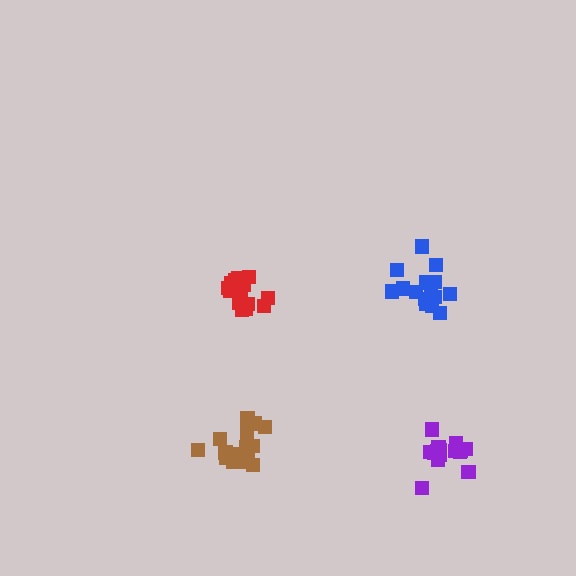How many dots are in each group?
Group 1: 18 dots, Group 2: 15 dots, Group 3: 14 dots, Group 4: 17 dots (64 total).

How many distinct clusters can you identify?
There are 4 distinct clusters.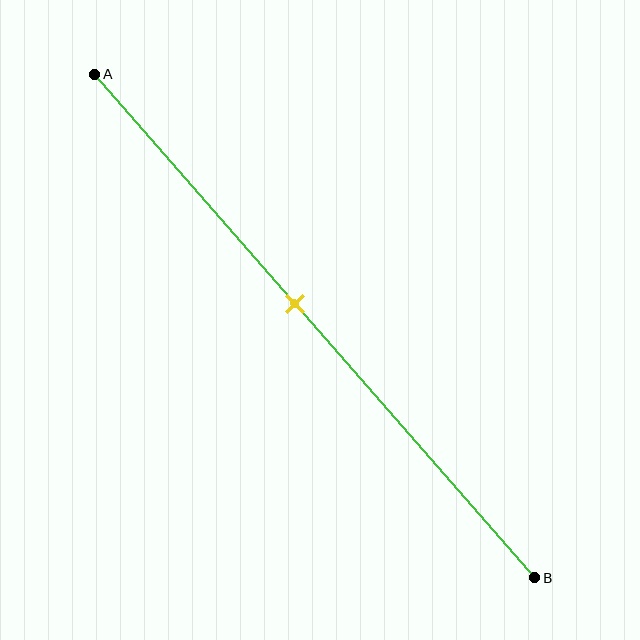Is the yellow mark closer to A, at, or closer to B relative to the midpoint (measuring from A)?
The yellow mark is closer to point A than the midpoint of segment AB.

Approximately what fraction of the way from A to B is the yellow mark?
The yellow mark is approximately 45% of the way from A to B.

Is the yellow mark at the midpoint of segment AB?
No, the mark is at about 45% from A, not at the 50% midpoint.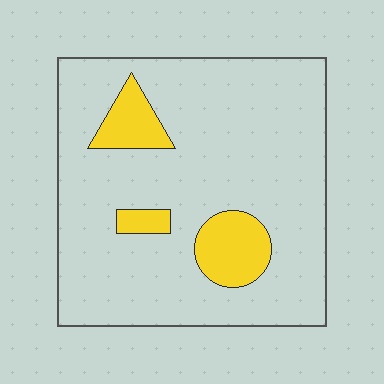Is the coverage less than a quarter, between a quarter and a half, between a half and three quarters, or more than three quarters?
Less than a quarter.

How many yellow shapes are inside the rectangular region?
3.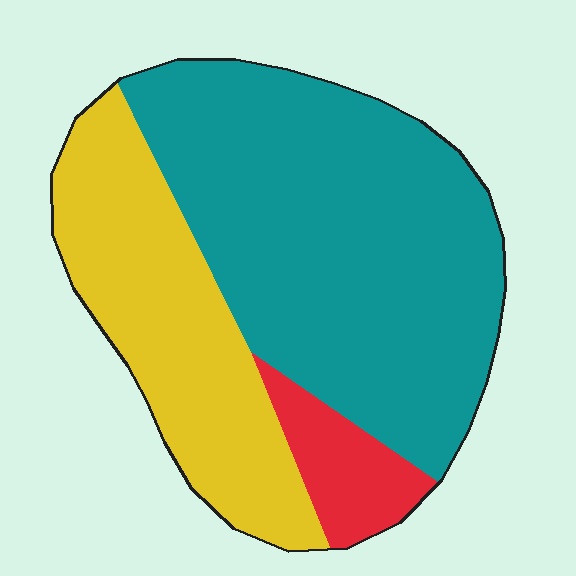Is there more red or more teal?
Teal.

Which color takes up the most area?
Teal, at roughly 60%.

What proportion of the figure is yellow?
Yellow takes up about one third (1/3) of the figure.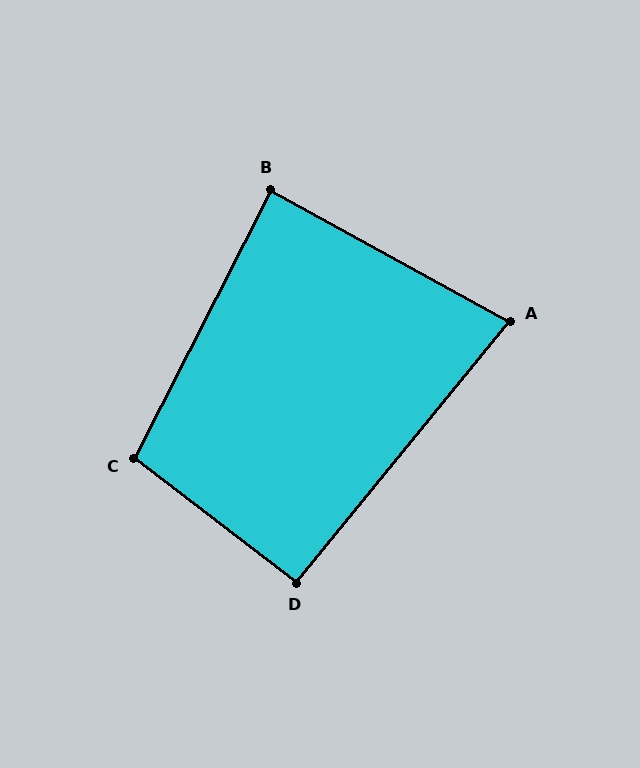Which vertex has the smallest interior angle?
A, at approximately 80 degrees.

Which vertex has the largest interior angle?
C, at approximately 100 degrees.